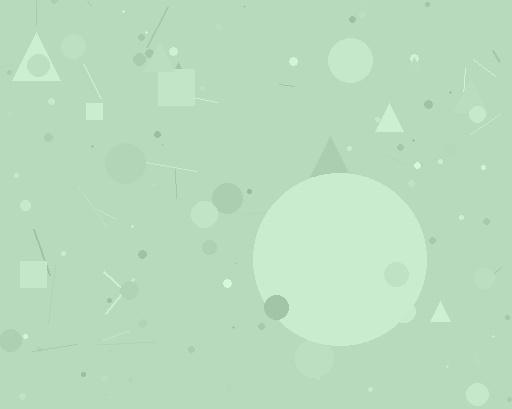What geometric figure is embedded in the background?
A circle is embedded in the background.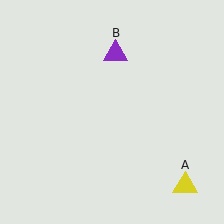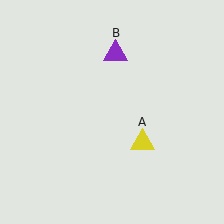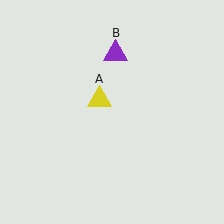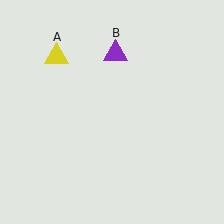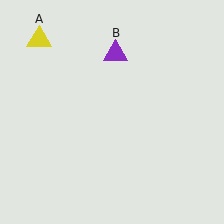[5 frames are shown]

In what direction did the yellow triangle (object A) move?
The yellow triangle (object A) moved up and to the left.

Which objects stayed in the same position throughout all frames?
Purple triangle (object B) remained stationary.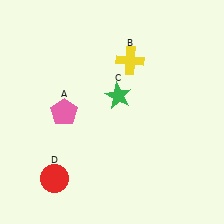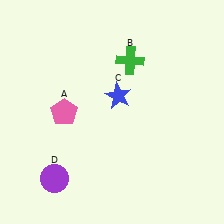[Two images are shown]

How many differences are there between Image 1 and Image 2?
There are 3 differences between the two images.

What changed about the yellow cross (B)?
In Image 1, B is yellow. In Image 2, it changed to green.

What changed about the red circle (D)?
In Image 1, D is red. In Image 2, it changed to purple.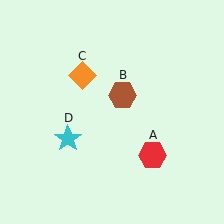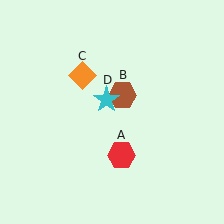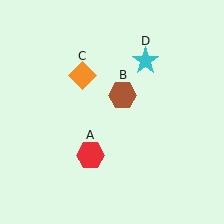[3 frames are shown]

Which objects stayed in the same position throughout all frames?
Brown hexagon (object B) and orange diamond (object C) remained stationary.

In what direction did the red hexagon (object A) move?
The red hexagon (object A) moved left.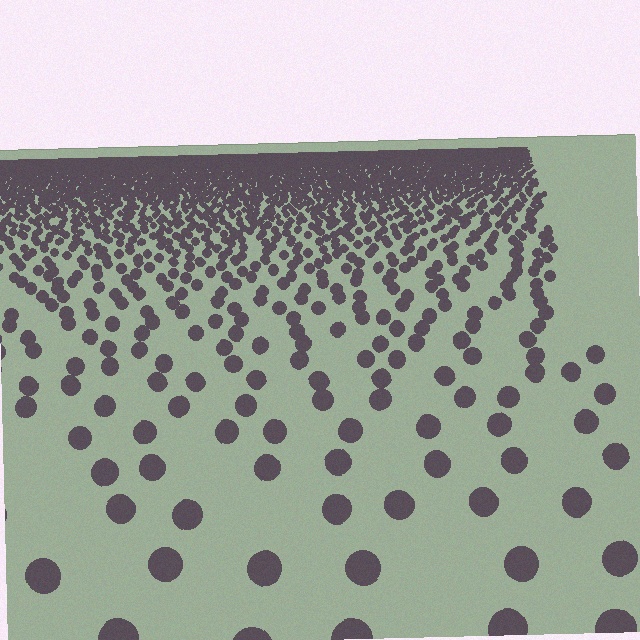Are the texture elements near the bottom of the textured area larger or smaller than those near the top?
Larger. Near the bottom, elements are closer to the viewer and appear at a bigger on-screen size.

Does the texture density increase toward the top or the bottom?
Density increases toward the top.